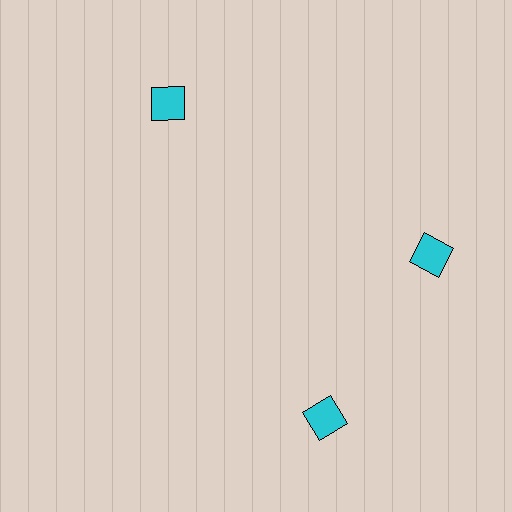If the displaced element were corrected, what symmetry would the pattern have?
It would have 3-fold rotational symmetry — the pattern would map onto itself every 120 degrees.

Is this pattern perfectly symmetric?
No. The 3 cyan diamonds are arranged in a ring, but one element near the 7 o'clock position is rotated out of alignment along the ring, breaking the 3-fold rotational symmetry.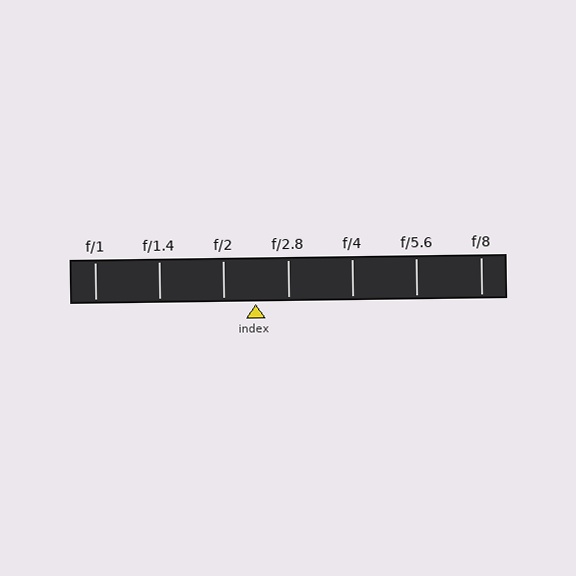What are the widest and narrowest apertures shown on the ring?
The widest aperture shown is f/1 and the narrowest is f/8.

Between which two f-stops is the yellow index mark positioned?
The index mark is between f/2 and f/2.8.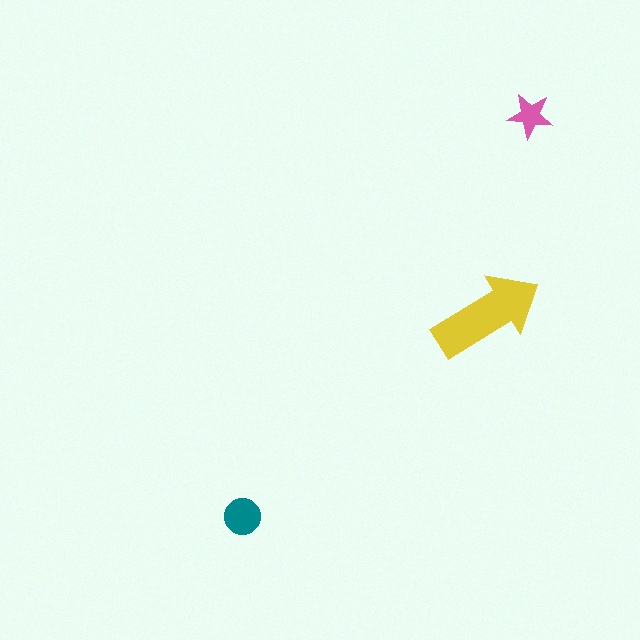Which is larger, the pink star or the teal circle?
The teal circle.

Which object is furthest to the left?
The teal circle is leftmost.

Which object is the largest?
The yellow arrow.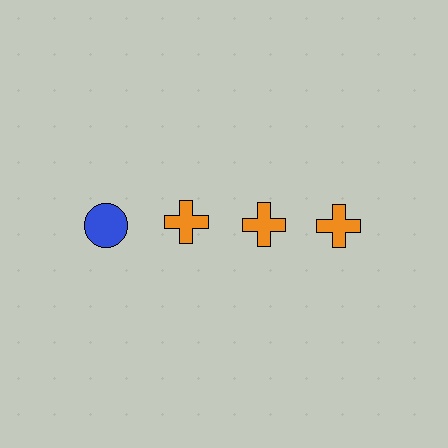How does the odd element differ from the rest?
It differs in both color (blue instead of orange) and shape (circle instead of cross).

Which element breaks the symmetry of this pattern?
The blue circle in the top row, leftmost column breaks the symmetry. All other shapes are orange crosses.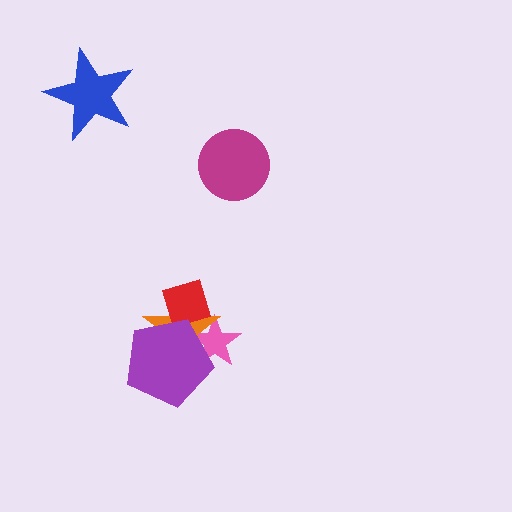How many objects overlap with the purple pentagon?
3 objects overlap with the purple pentagon.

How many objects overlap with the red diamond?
3 objects overlap with the red diamond.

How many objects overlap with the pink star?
3 objects overlap with the pink star.